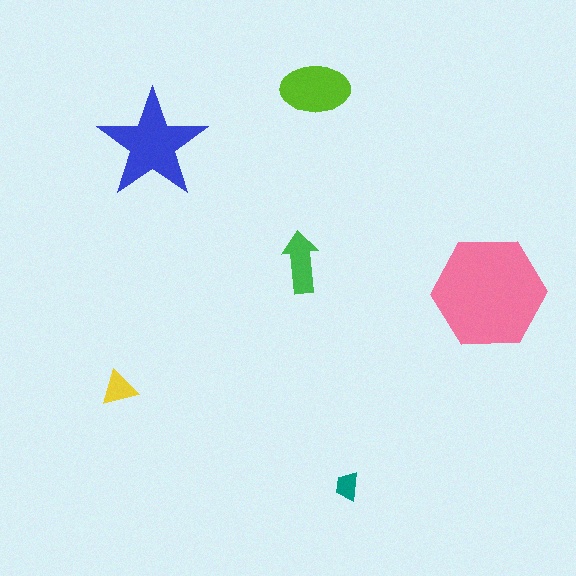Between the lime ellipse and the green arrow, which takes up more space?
The lime ellipse.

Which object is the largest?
The pink hexagon.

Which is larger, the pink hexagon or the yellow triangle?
The pink hexagon.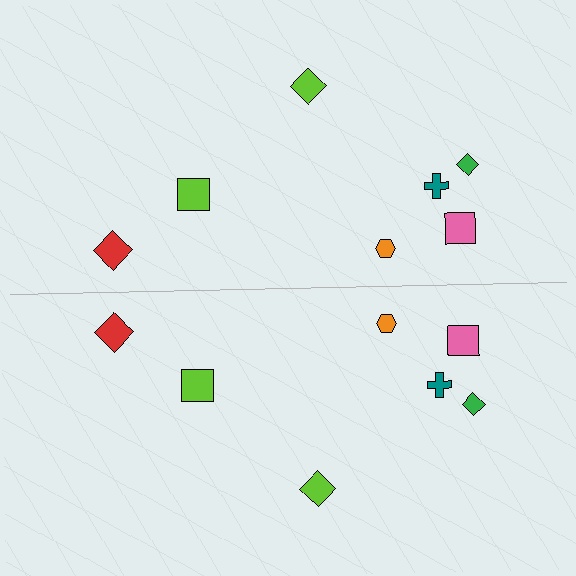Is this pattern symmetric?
Yes, this pattern has bilateral (reflection) symmetry.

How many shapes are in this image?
There are 14 shapes in this image.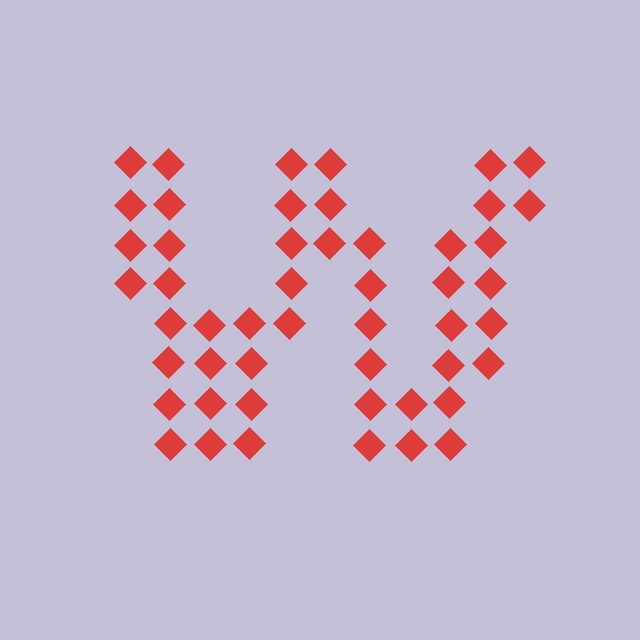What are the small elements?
The small elements are diamonds.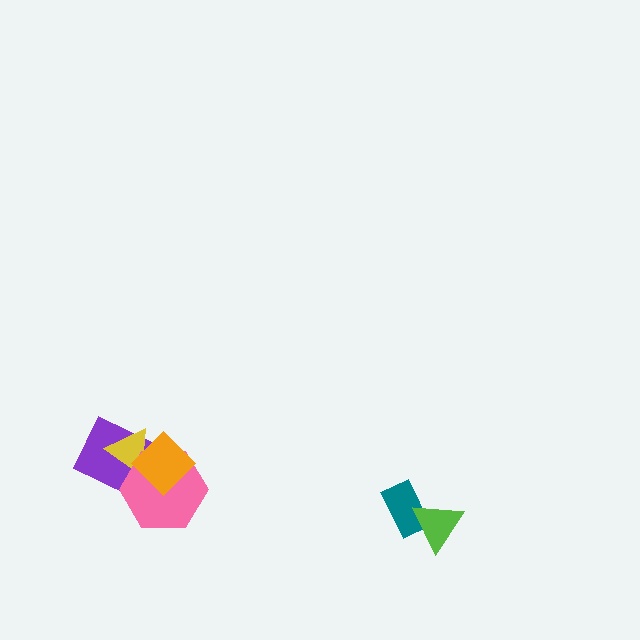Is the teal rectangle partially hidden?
Yes, it is partially covered by another shape.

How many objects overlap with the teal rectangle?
1 object overlaps with the teal rectangle.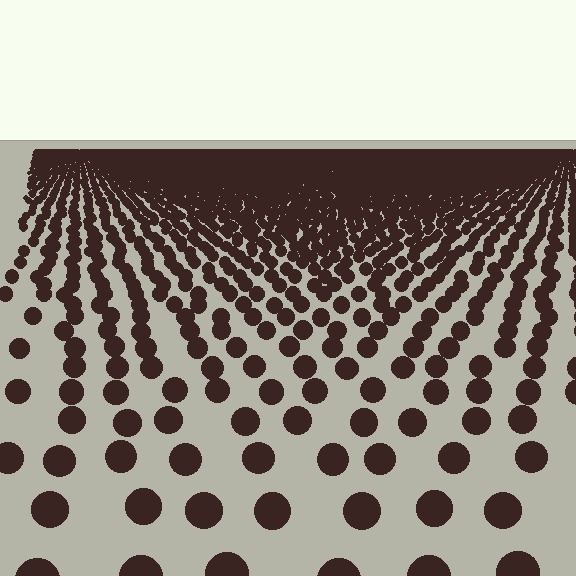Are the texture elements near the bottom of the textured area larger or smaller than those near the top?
Larger. Near the bottom, elements are closer to the viewer and appear at a bigger on-screen size.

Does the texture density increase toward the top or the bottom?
Density increases toward the top.